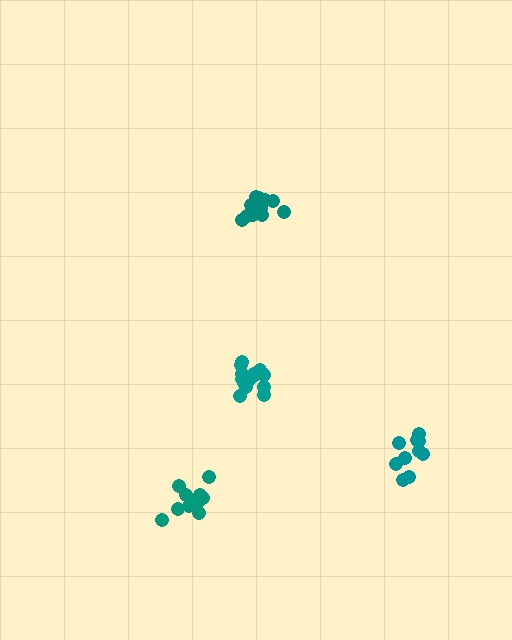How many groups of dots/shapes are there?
There are 4 groups.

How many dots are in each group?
Group 1: 15 dots, Group 2: 11 dots, Group 3: 10 dots, Group 4: 13 dots (49 total).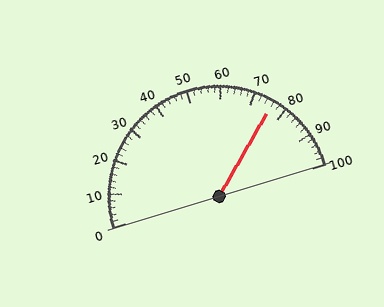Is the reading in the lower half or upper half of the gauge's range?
The reading is in the upper half of the range (0 to 100).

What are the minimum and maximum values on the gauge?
The gauge ranges from 0 to 100.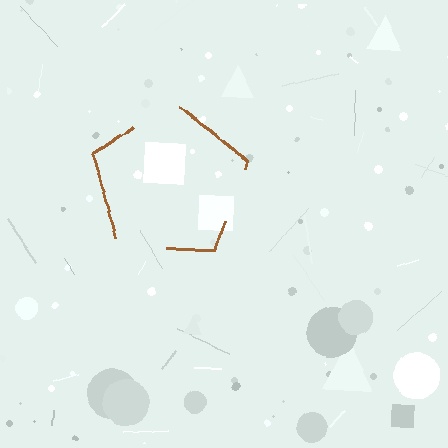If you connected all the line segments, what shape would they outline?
They would outline a pentagon.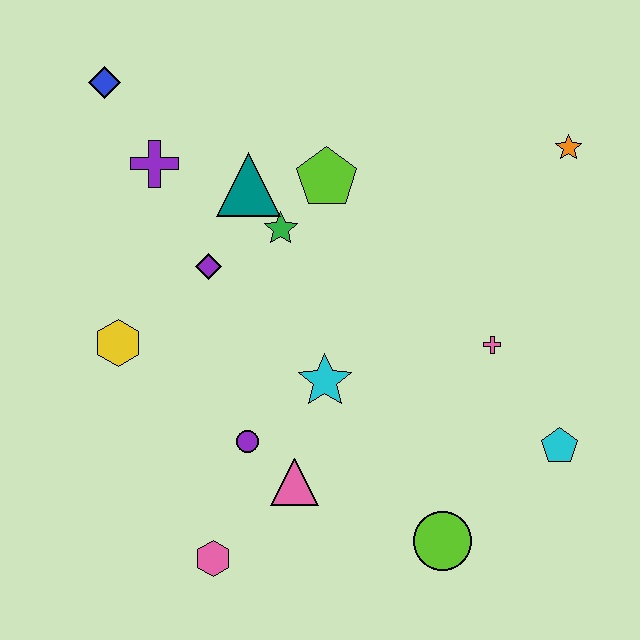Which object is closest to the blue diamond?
The purple cross is closest to the blue diamond.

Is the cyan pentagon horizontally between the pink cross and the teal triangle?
No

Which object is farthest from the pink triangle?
The blue diamond is farthest from the pink triangle.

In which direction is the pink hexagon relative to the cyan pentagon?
The pink hexagon is to the left of the cyan pentagon.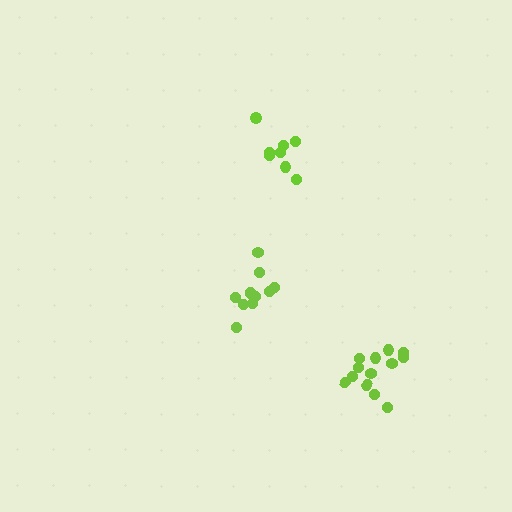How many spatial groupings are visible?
There are 3 spatial groupings.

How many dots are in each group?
Group 1: 11 dots, Group 2: 8 dots, Group 3: 13 dots (32 total).